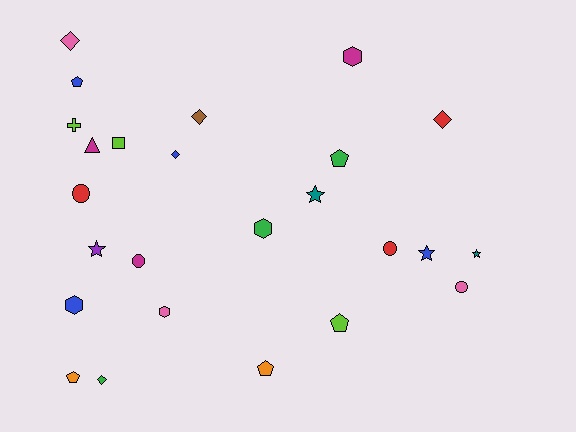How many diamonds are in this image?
There are 5 diamonds.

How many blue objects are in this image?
There are 4 blue objects.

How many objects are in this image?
There are 25 objects.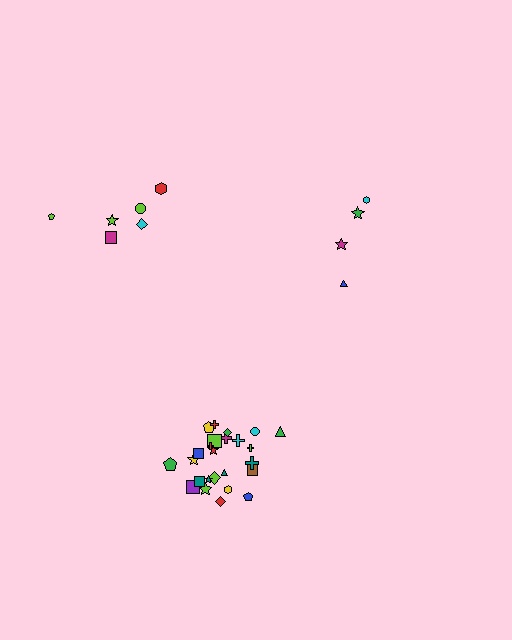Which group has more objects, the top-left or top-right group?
The top-left group.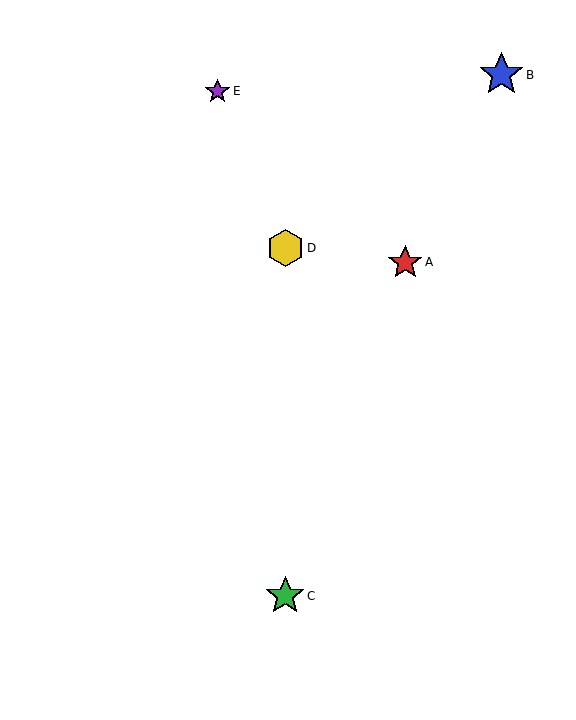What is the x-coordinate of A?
Object A is at x≈405.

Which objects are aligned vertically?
Objects C, D are aligned vertically.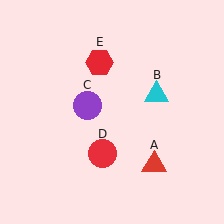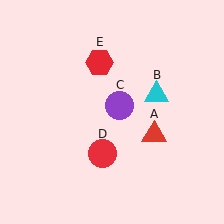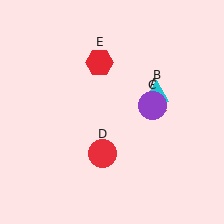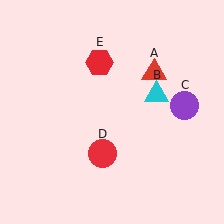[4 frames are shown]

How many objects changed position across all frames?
2 objects changed position: red triangle (object A), purple circle (object C).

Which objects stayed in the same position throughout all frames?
Cyan triangle (object B) and red circle (object D) and red hexagon (object E) remained stationary.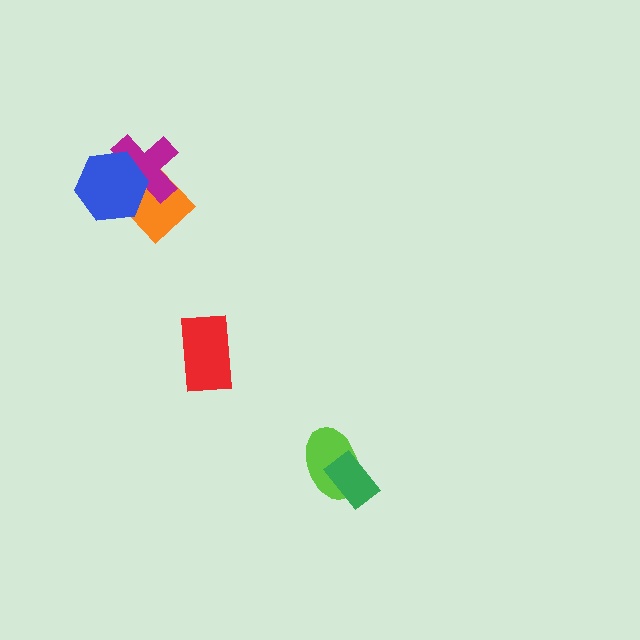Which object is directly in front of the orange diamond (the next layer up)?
The magenta cross is directly in front of the orange diamond.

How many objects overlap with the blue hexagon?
2 objects overlap with the blue hexagon.